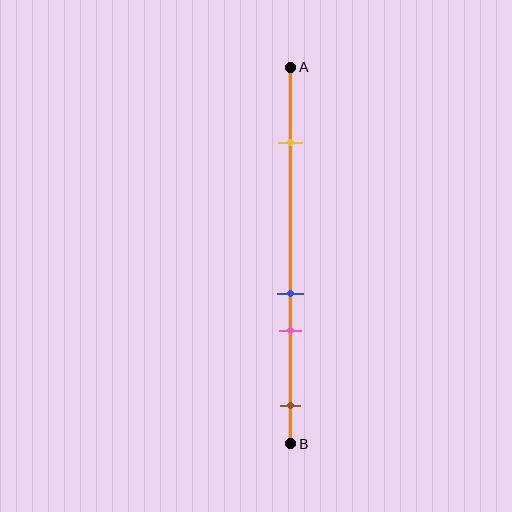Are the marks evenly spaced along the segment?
No, the marks are not evenly spaced.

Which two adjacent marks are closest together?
The blue and pink marks are the closest adjacent pair.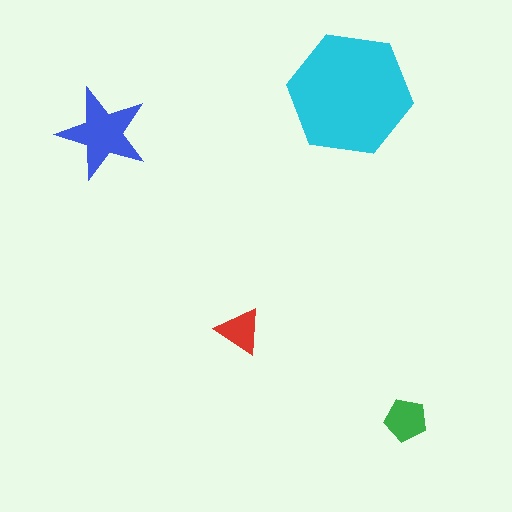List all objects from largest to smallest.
The cyan hexagon, the blue star, the green pentagon, the red triangle.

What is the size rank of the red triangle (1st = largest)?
4th.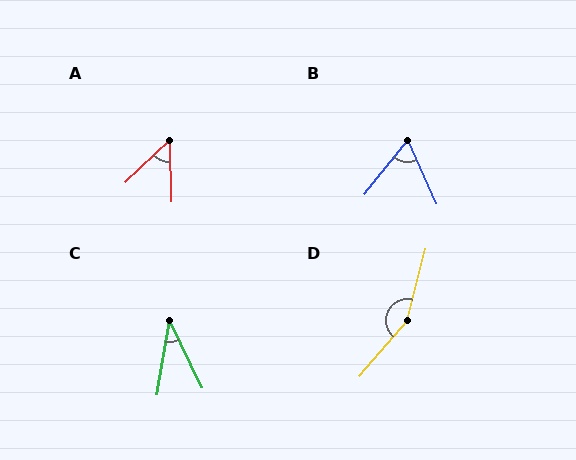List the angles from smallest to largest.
C (36°), A (48°), B (63°), D (154°).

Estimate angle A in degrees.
Approximately 48 degrees.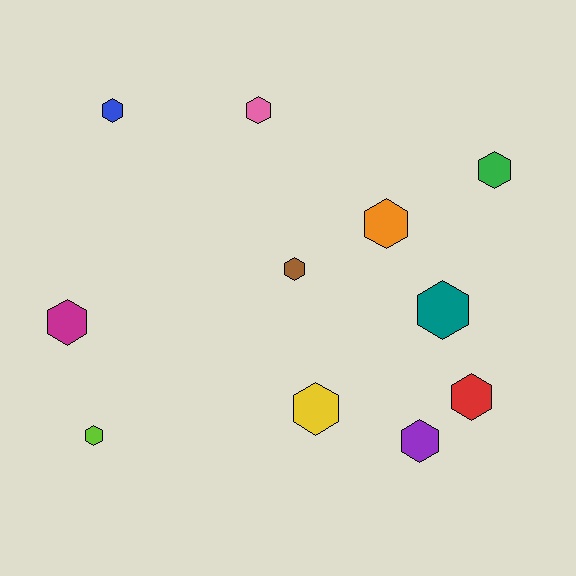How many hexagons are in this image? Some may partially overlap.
There are 11 hexagons.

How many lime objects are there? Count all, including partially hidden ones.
There is 1 lime object.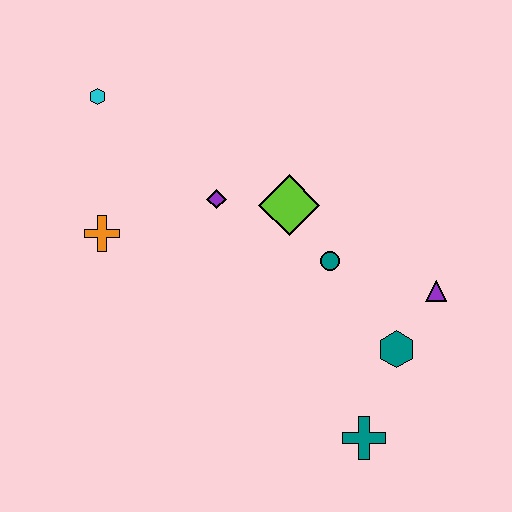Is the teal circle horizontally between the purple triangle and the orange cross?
Yes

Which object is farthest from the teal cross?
The cyan hexagon is farthest from the teal cross.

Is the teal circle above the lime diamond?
No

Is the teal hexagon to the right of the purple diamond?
Yes